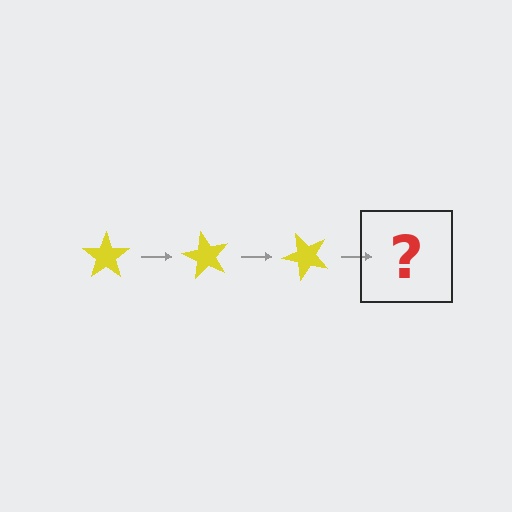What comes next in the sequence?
The next element should be a yellow star rotated 180 degrees.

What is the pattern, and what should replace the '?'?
The pattern is that the star rotates 60 degrees each step. The '?' should be a yellow star rotated 180 degrees.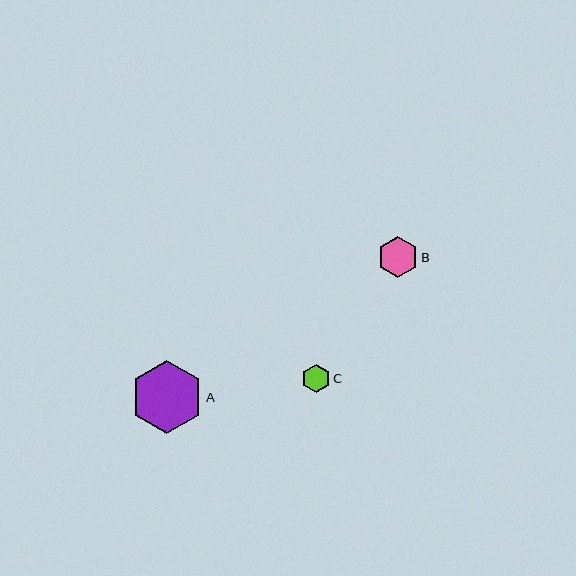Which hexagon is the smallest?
Hexagon C is the smallest with a size of approximately 28 pixels.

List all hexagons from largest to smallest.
From largest to smallest: A, B, C.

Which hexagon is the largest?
Hexagon A is the largest with a size of approximately 73 pixels.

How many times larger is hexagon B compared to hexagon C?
Hexagon B is approximately 1.4 times the size of hexagon C.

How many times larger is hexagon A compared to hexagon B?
Hexagon A is approximately 1.8 times the size of hexagon B.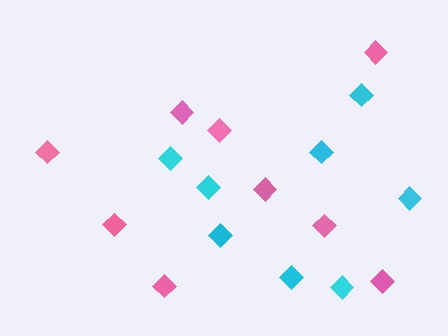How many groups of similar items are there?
There are 2 groups: one group of cyan diamonds (8) and one group of pink diamonds (9).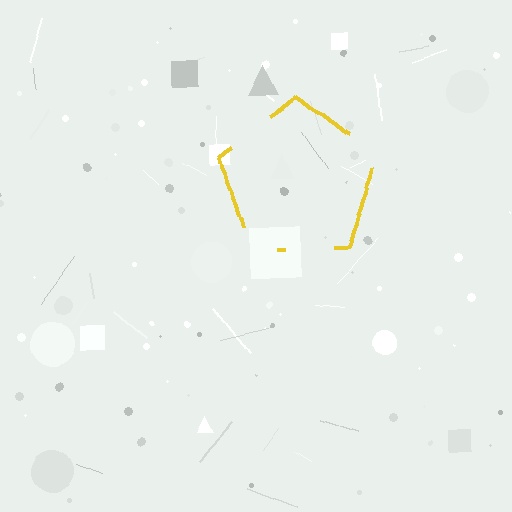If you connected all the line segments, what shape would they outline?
They would outline a pentagon.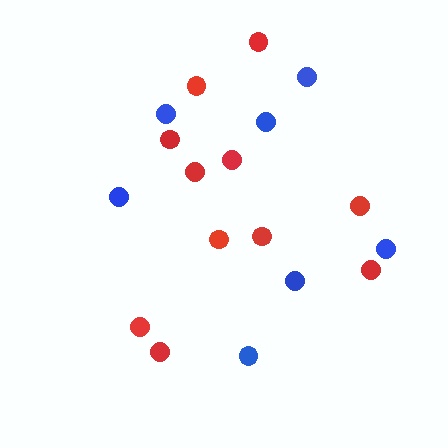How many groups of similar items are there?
There are 2 groups: one group of blue circles (7) and one group of red circles (11).